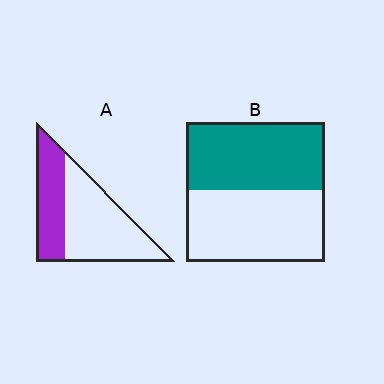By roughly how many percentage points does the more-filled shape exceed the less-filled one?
By roughly 10 percentage points (B over A).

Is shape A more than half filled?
No.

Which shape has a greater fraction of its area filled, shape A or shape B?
Shape B.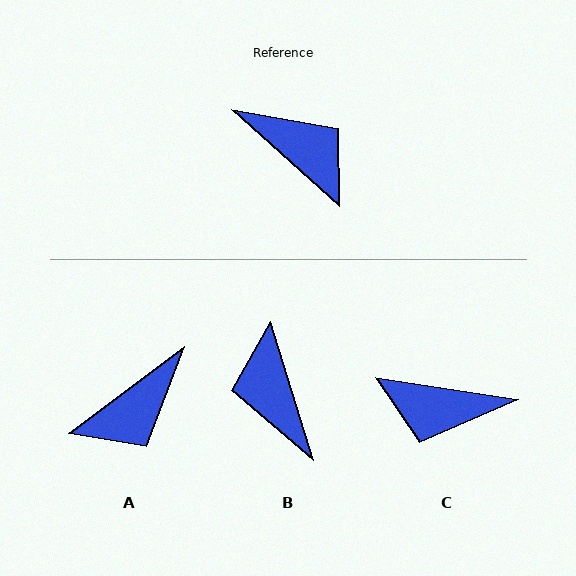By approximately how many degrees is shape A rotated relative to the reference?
Approximately 101 degrees clockwise.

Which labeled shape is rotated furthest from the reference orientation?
B, about 149 degrees away.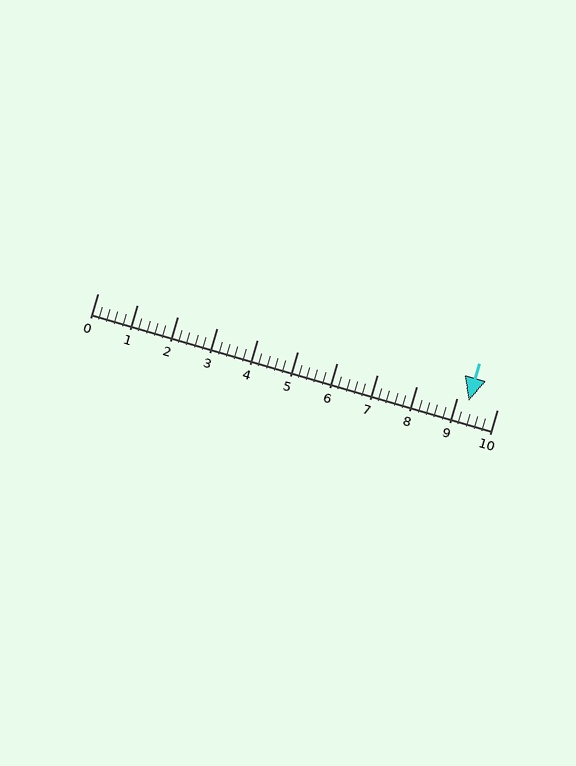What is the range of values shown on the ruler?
The ruler shows values from 0 to 10.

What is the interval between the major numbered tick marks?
The major tick marks are spaced 1 units apart.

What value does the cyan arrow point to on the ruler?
The cyan arrow points to approximately 9.3.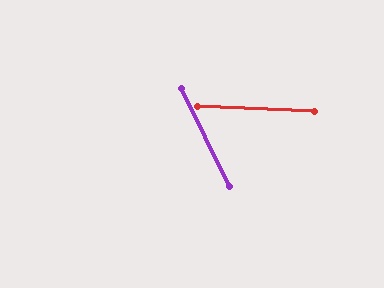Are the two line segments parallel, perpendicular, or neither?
Neither parallel nor perpendicular — they differ by about 61°.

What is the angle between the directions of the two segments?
Approximately 61 degrees.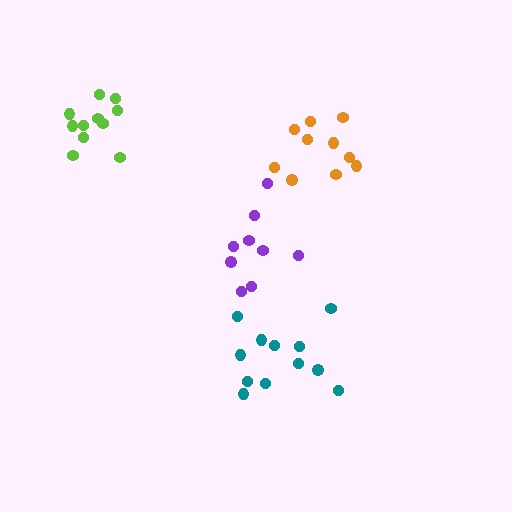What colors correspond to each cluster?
The clusters are colored: orange, purple, lime, teal.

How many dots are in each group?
Group 1: 10 dots, Group 2: 9 dots, Group 3: 11 dots, Group 4: 12 dots (42 total).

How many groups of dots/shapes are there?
There are 4 groups.